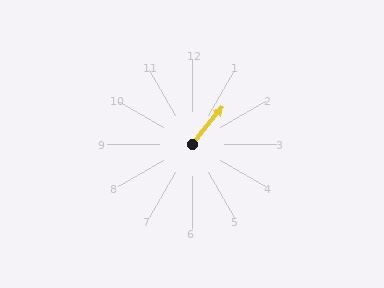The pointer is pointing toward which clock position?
Roughly 1 o'clock.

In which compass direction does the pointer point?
Northeast.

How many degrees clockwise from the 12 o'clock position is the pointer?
Approximately 39 degrees.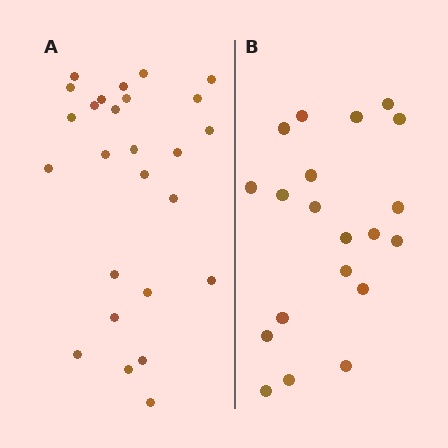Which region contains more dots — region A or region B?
Region A (the left region) has more dots.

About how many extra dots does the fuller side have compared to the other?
Region A has about 6 more dots than region B.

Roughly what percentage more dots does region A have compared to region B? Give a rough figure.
About 30% more.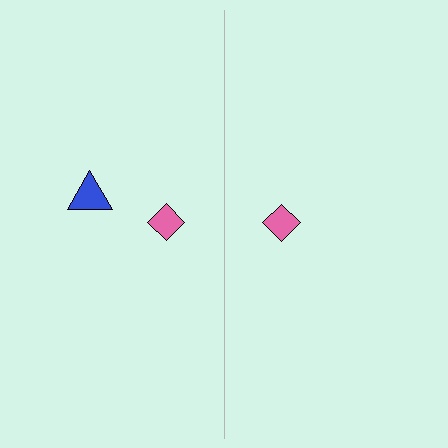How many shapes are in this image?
There are 3 shapes in this image.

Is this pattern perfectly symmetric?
No, the pattern is not perfectly symmetric. A blue triangle is missing from the right side.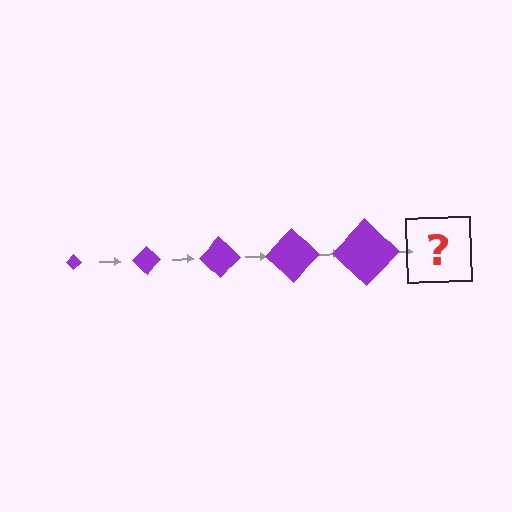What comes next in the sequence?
The next element should be a purple diamond, larger than the previous one.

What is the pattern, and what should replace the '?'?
The pattern is that the diamond gets progressively larger each step. The '?' should be a purple diamond, larger than the previous one.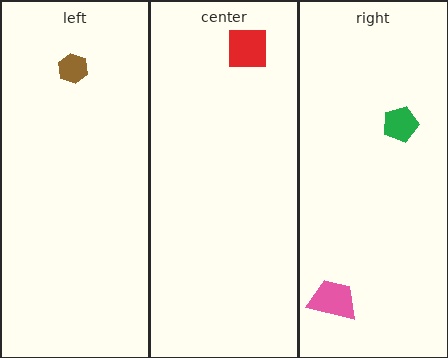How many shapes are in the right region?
2.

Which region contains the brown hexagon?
The left region.